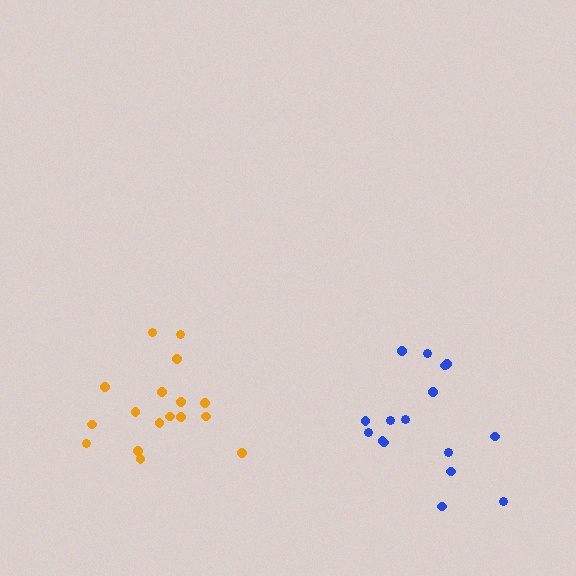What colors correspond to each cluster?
The clusters are colored: blue, orange.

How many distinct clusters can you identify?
There are 2 distinct clusters.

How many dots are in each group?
Group 1: 16 dots, Group 2: 17 dots (33 total).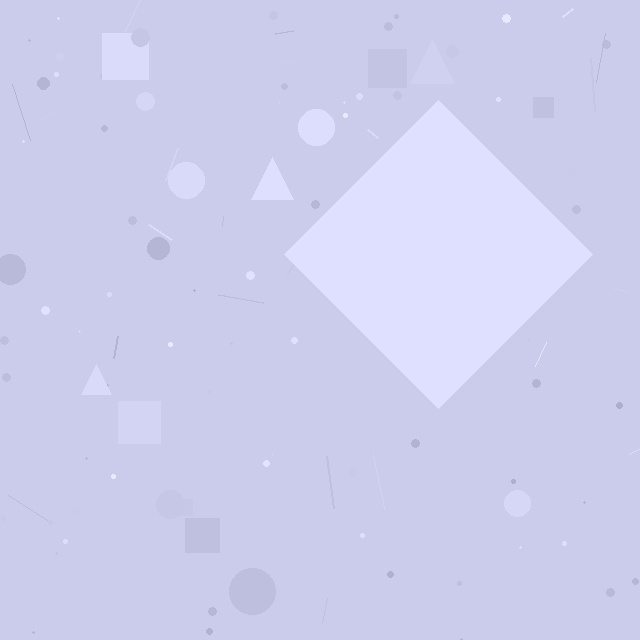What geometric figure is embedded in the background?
A diamond is embedded in the background.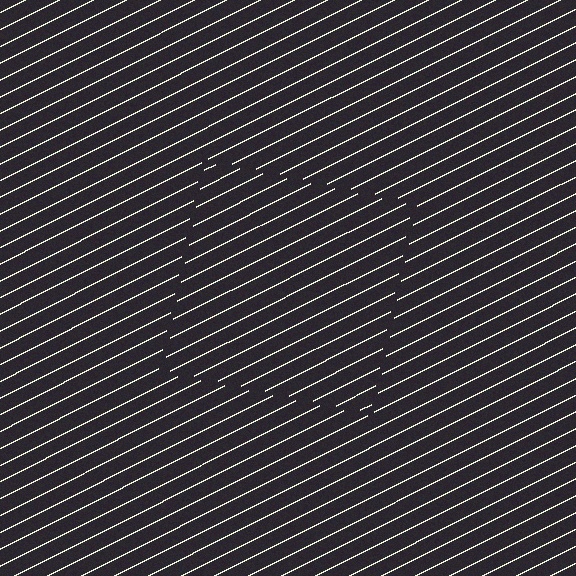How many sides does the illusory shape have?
4 sides — the line-ends trace a square.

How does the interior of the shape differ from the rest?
The interior of the shape contains the same grating, shifted by half a period — the contour is defined by the phase discontinuity where line-ends from the inner and outer gratings abut.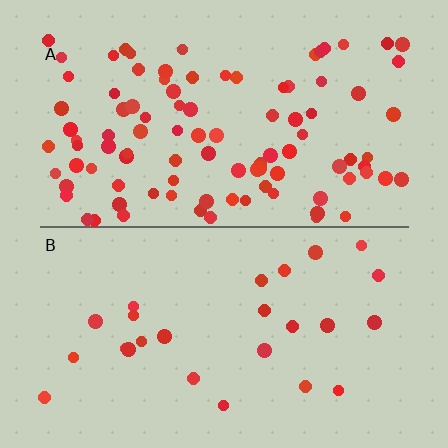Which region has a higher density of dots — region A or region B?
A (the top).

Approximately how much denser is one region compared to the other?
Approximately 3.9× — region A over region B.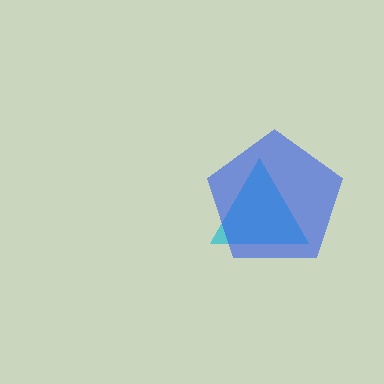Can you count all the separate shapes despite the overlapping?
Yes, there are 2 separate shapes.